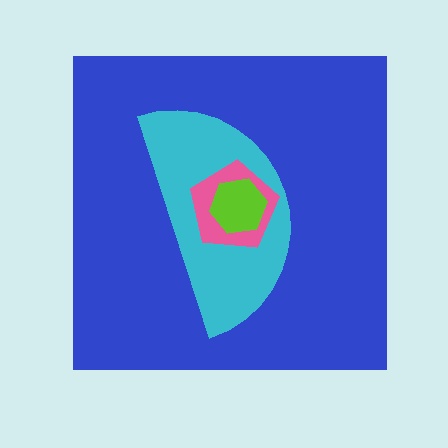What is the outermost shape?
The blue square.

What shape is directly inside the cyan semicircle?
The pink pentagon.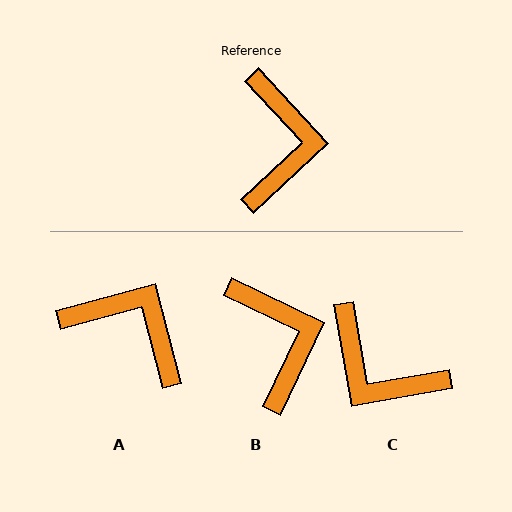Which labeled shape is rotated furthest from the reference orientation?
C, about 123 degrees away.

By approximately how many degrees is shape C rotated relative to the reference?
Approximately 123 degrees clockwise.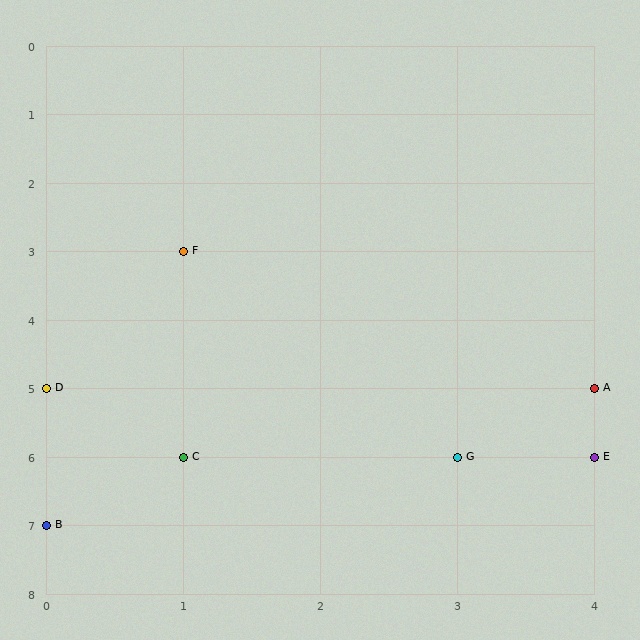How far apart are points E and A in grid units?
Points E and A are 1 row apart.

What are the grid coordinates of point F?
Point F is at grid coordinates (1, 3).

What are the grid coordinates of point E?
Point E is at grid coordinates (4, 6).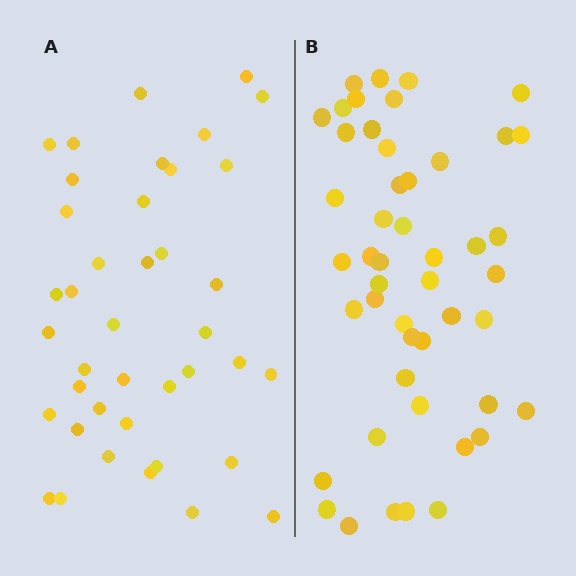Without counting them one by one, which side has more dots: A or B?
Region B (the right region) has more dots.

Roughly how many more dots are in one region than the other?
Region B has roughly 8 or so more dots than region A.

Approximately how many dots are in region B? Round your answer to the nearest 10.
About 50 dots. (The exact count is 48, which rounds to 50.)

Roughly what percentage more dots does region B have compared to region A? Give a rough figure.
About 20% more.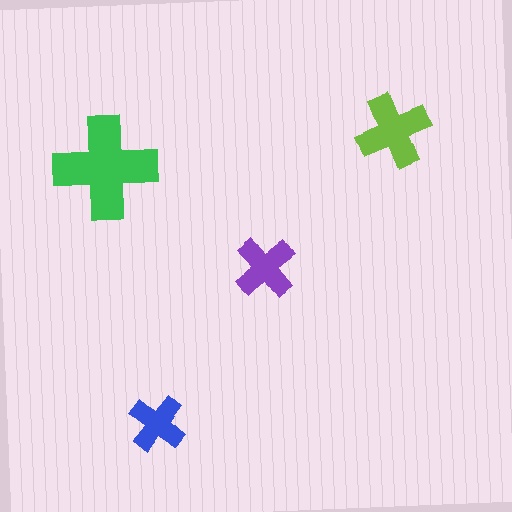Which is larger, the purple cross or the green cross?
The green one.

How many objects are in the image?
There are 4 objects in the image.